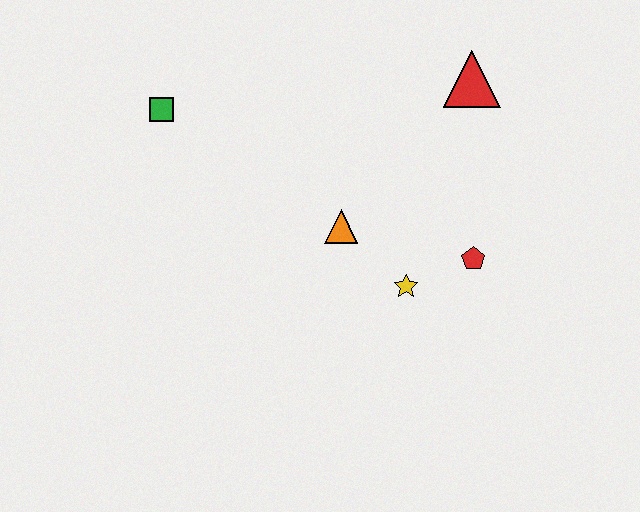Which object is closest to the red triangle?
The red pentagon is closest to the red triangle.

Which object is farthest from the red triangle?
The green square is farthest from the red triangle.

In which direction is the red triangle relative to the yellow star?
The red triangle is above the yellow star.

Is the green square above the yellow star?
Yes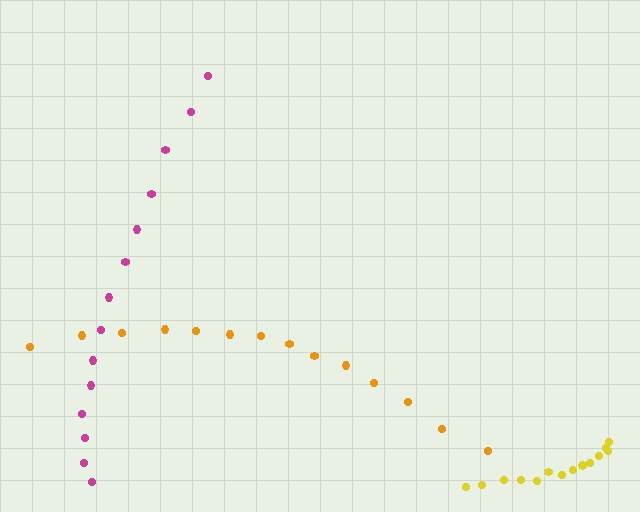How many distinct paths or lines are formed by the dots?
There are 3 distinct paths.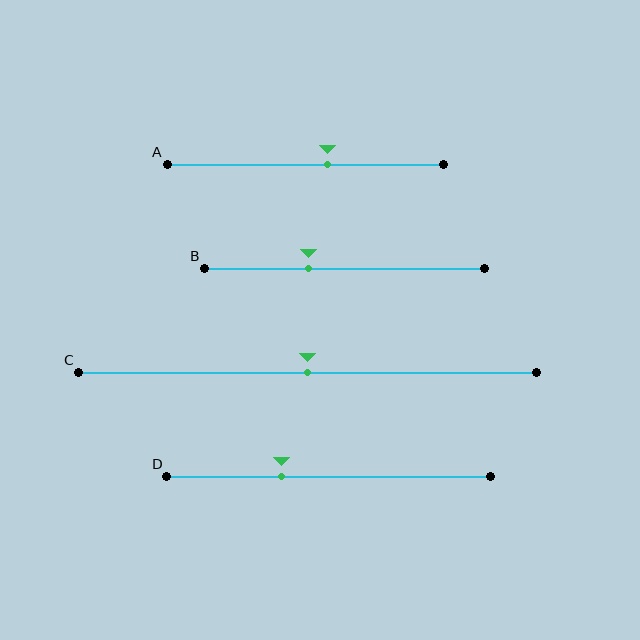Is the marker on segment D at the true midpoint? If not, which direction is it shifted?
No, the marker on segment D is shifted to the left by about 15% of the segment length.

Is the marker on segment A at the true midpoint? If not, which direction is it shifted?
No, the marker on segment A is shifted to the right by about 8% of the segment length.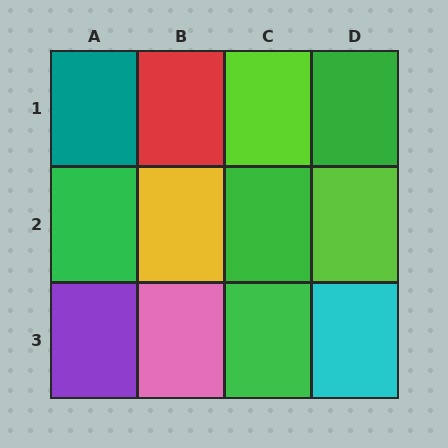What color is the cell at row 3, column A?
Purple.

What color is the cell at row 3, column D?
Cyan.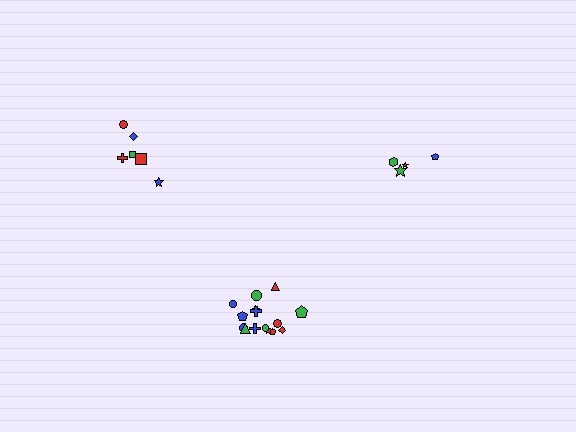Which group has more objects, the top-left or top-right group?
The top-left group.